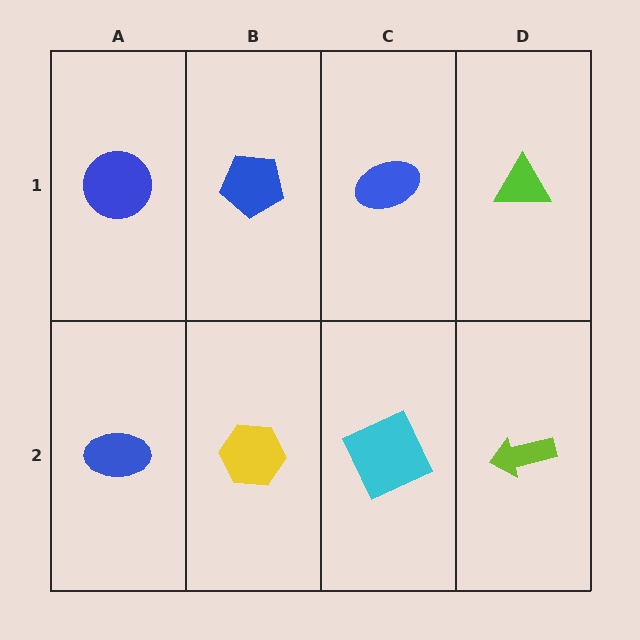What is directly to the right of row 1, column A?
A blue pentagon.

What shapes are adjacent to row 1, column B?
A yellow hexagon (row 2, column B), a blue circle (row 1, column A), a blue ellipse (row 1, column C).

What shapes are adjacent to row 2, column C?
A blue ellipse (row 1, column C), a yellow hexagon (row 2, column B), a lime arrow (row 2, column D).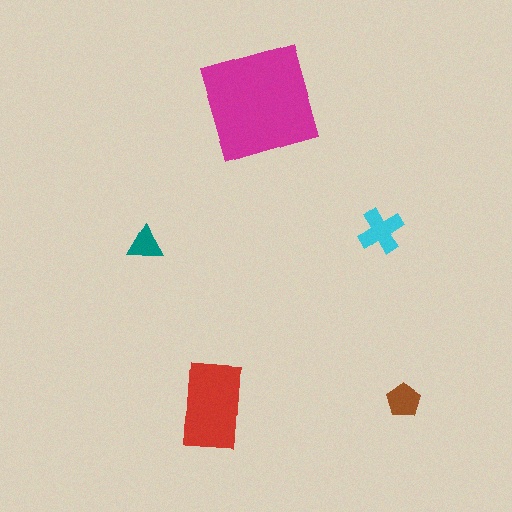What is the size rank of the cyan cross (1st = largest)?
3rd.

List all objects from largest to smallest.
The magenta square, the red rectangle, the cyan cross, the brown pentagon, the teal triangle.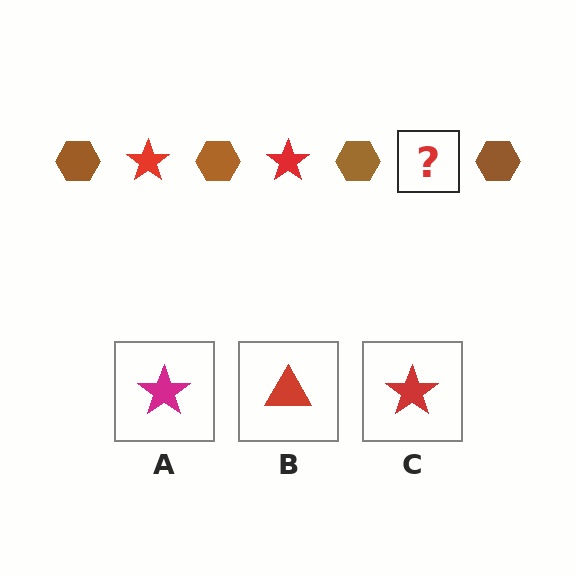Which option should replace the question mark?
Option C.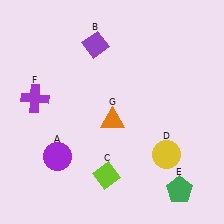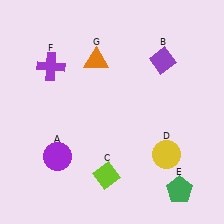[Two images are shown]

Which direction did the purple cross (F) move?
The purple cross (F) moved up.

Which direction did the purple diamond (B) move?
The purple diamond (B) moved right.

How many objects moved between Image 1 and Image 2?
3 objects moved between the two images.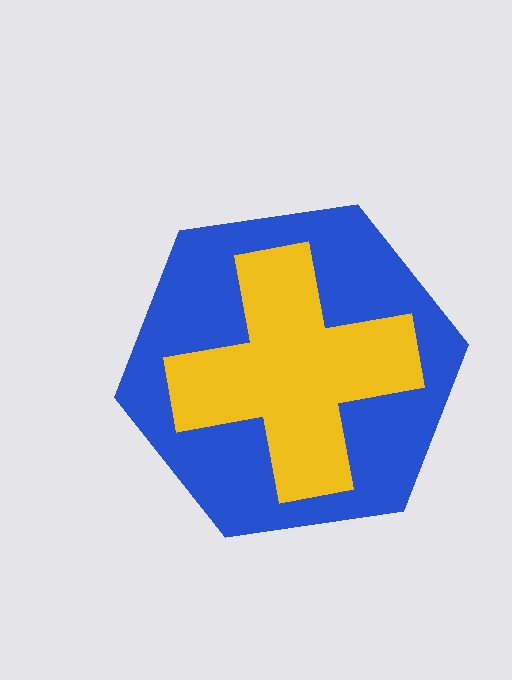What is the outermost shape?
The blue hexagon.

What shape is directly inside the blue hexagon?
The yellow cross.